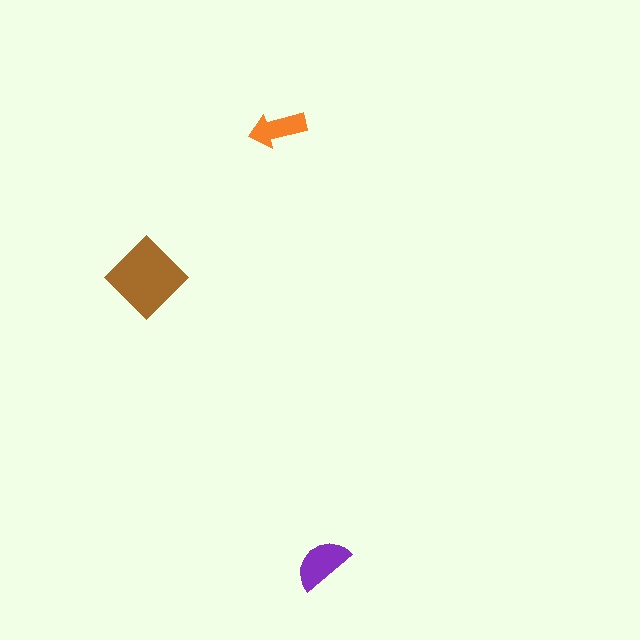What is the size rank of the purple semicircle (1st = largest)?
2nd.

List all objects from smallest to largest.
The orange arrow, the purple semicircle, the brown diamond.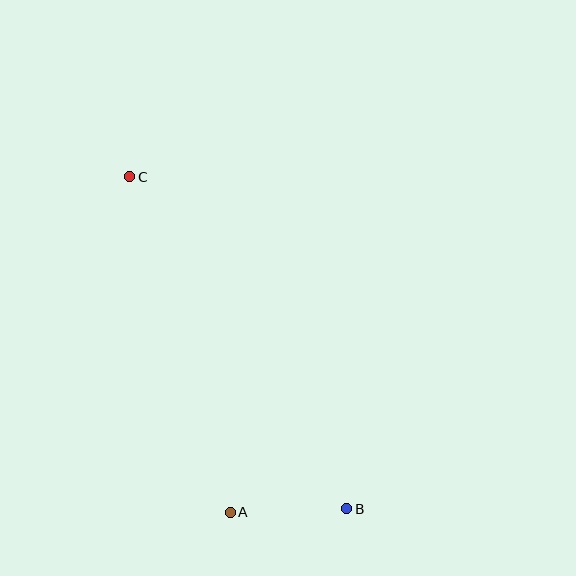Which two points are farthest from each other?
Points B and C are farthest from each other.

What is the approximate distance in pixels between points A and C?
The distance between A and C is approximately 350 pixels.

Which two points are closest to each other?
Points A and B are closest to each other.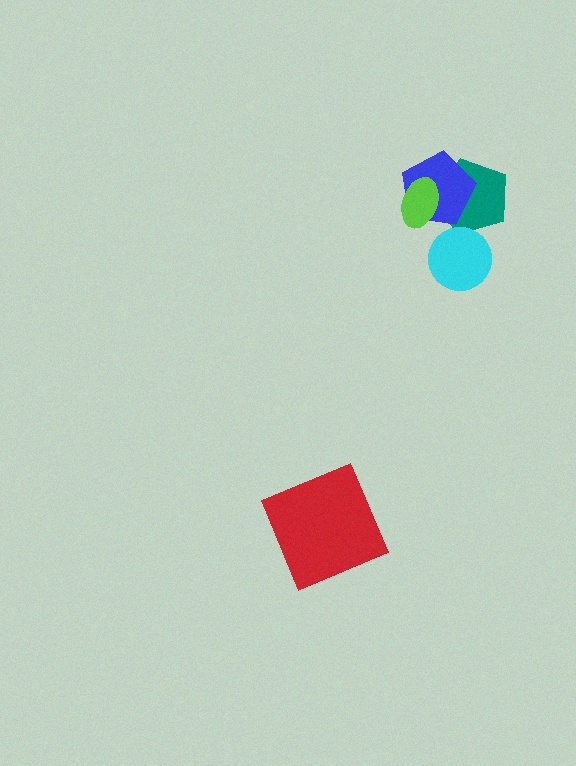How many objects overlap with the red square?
0 objects overlap with the red square.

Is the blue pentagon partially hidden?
Yes, it is partially covered by another shape.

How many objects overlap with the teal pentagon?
3 objects overlap with the teal pentagon.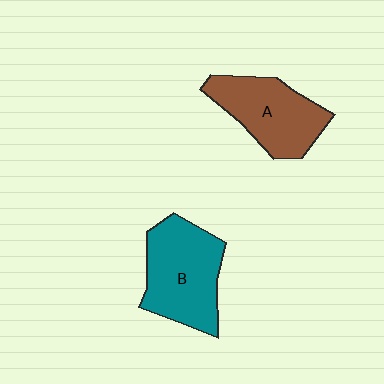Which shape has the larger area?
Shape B (teal).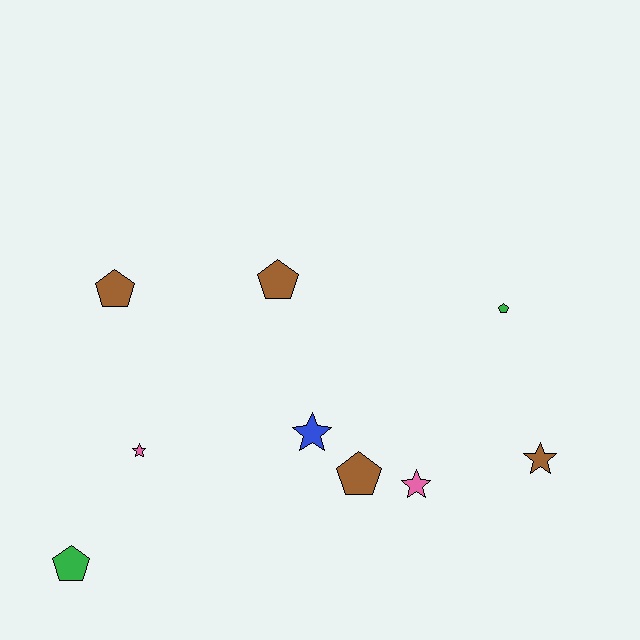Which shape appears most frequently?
Pentagon, with 5 objects.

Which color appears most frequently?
Brown, with 4 objects.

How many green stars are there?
There are no green stars.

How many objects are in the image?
There are 9 objects.